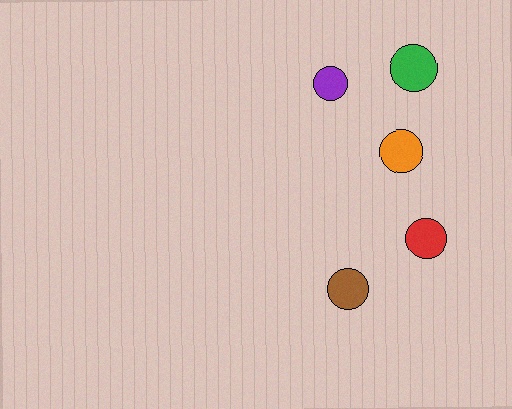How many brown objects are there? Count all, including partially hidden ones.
There is 1 brown object.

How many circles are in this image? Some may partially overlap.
There are 5 circles.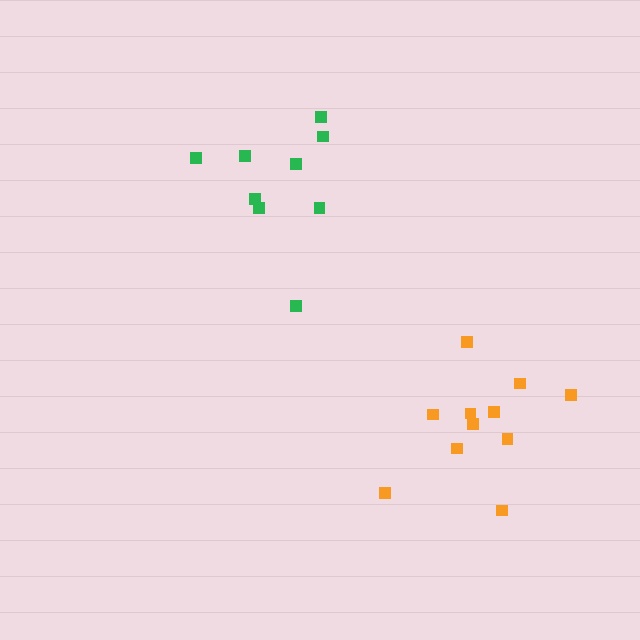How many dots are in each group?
Group 1: 11 dots, Group 2: 9 dots (20 total).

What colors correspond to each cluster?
The clusters are colored: orange, green.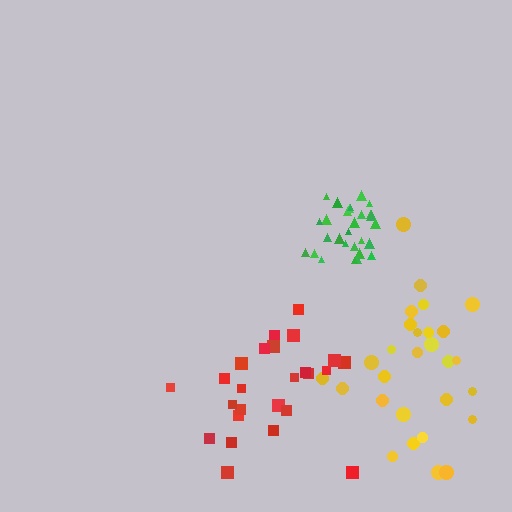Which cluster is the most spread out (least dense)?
Yellow.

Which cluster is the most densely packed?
Green.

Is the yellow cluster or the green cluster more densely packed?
Green.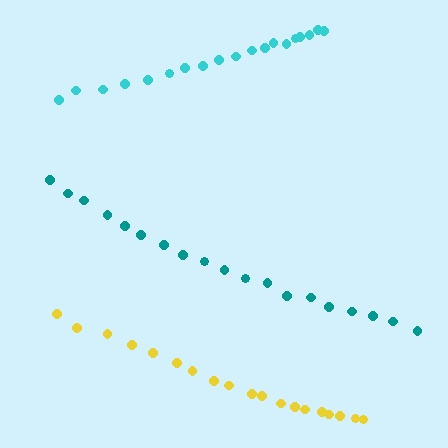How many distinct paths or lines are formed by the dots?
There are 3 distinct paths.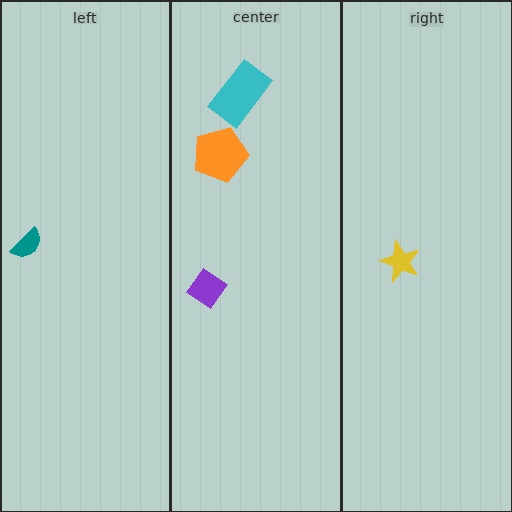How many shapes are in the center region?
3.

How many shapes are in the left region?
1.